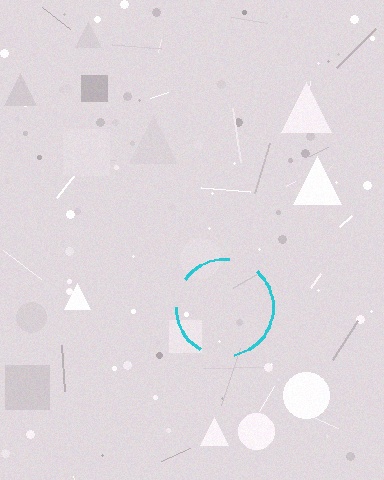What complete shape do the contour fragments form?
The contour fragments form a circle.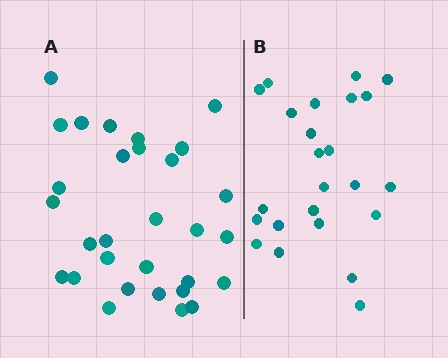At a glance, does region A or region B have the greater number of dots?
Region A (the left region) has more dots.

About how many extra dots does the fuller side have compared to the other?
Region A has about 6 more dots than region B.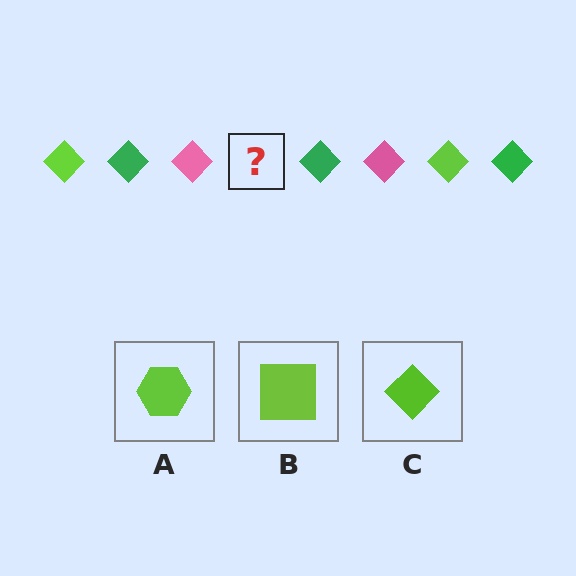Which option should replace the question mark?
Option C.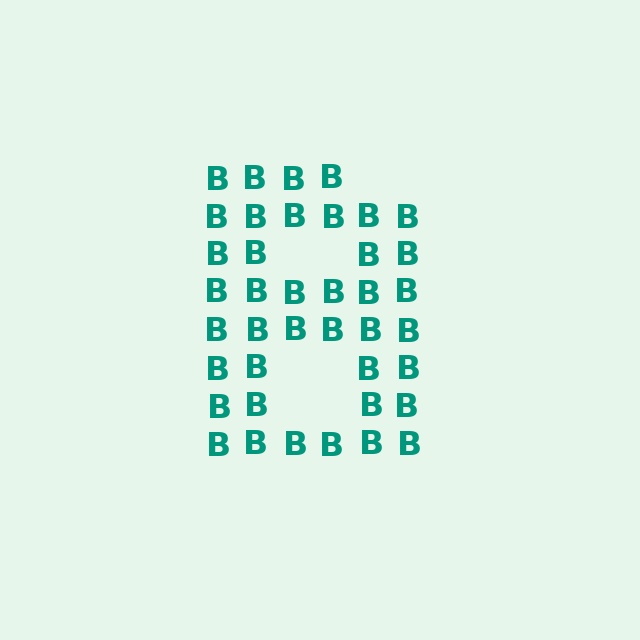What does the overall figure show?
The overall figure shows the letter B.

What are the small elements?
The small elements are letter B's.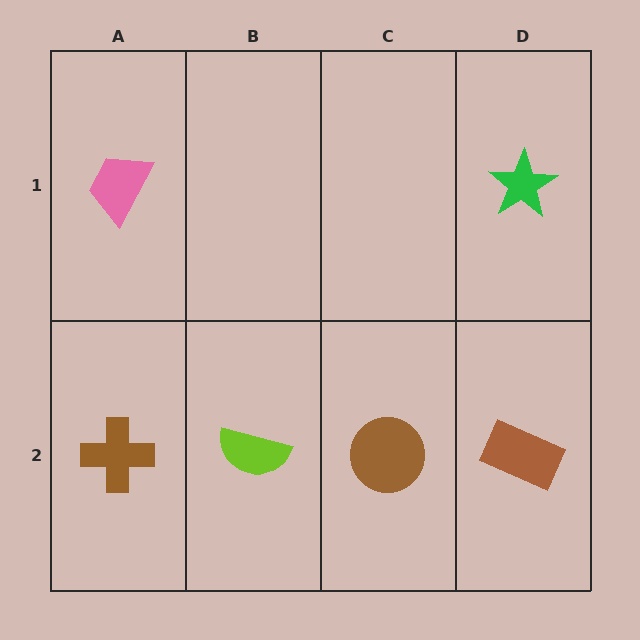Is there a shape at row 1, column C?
No, that cell is empty.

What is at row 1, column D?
A green star.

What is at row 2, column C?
A brown circle.